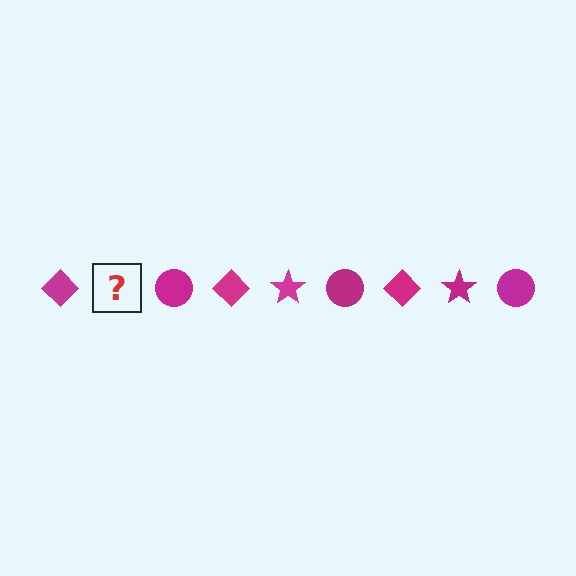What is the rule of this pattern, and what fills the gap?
The rule is that the pattern cycles through diamond, star, circle shapes in magenta. The gap should be filled with a magenta star.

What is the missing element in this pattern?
The missing element is a magenta star.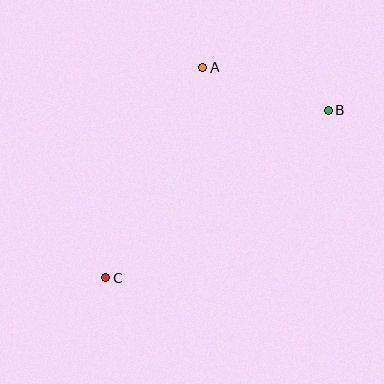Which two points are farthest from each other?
Points B and C are farthest from each other.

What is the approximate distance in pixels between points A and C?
The distance between A and C is approximately 232 pixels.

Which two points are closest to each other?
Points A and B are closest to each other.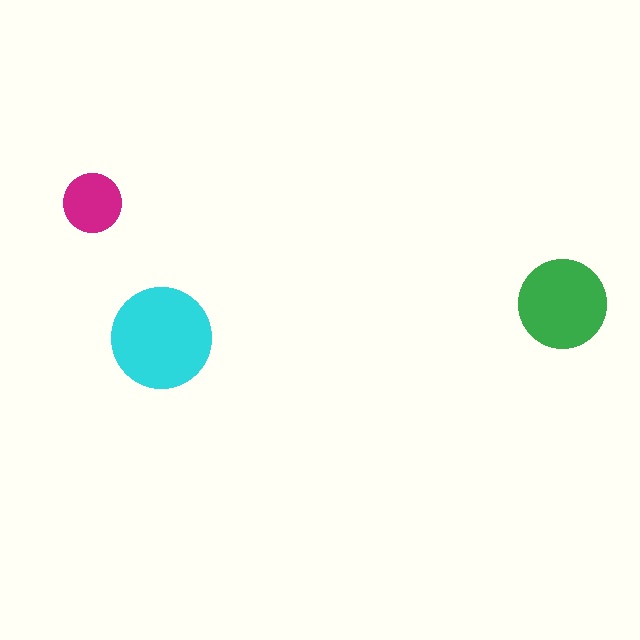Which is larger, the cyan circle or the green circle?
The cyan one.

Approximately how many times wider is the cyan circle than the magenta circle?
About 1.5 times wider.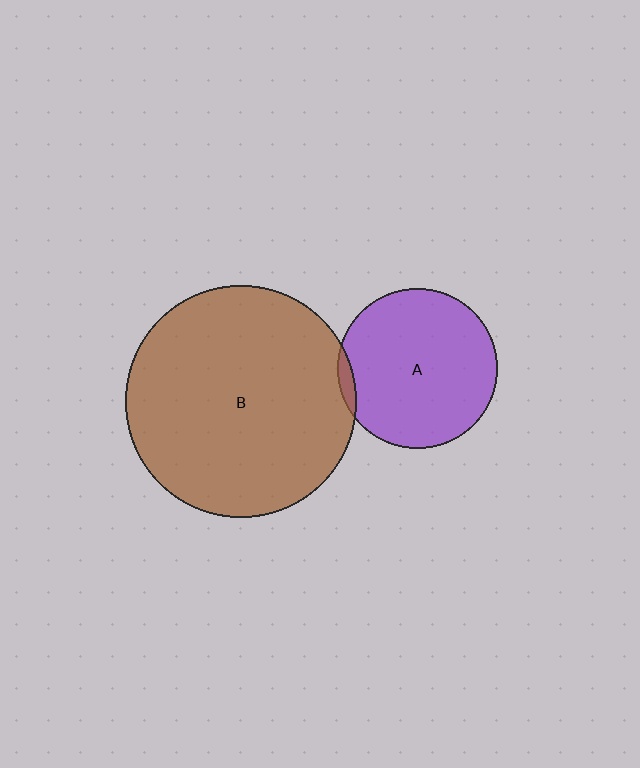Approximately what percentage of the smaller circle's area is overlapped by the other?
Approximately 5%.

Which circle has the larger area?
Circle B (brown).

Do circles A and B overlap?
Yes.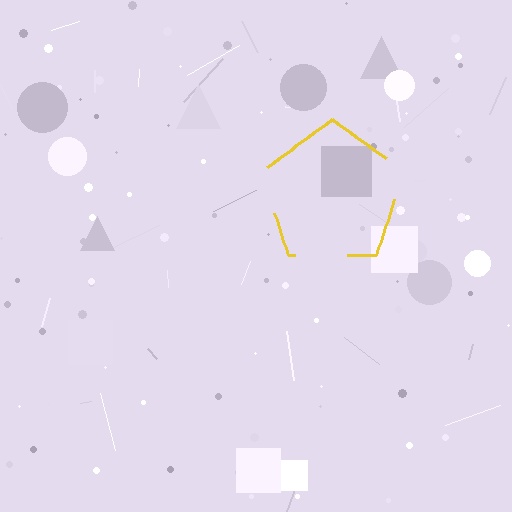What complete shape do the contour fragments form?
The contour fragments form a pentagon.